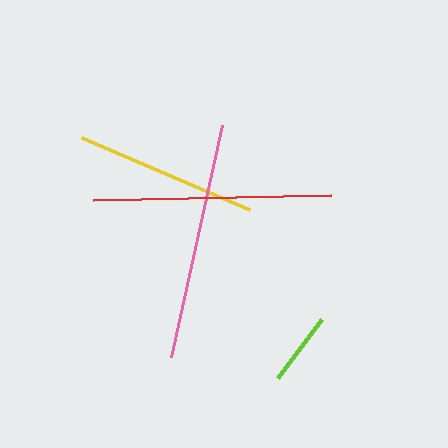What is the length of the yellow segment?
The yellow segment is approximately 183 pixels long.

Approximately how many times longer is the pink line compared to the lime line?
The pink line is approximately 3.2 times the length of the lime line.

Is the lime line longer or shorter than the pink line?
The pink line is longer than the lime line.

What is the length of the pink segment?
The pink segment is approximately 237 pixels long.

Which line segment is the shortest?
The lime line is the shortest at approximately 74 pixels.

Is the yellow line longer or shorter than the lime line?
The yellow line is longer than the lime line.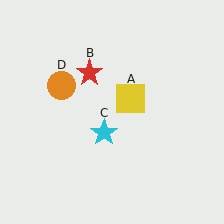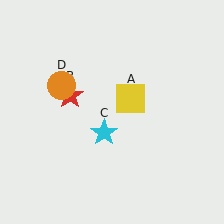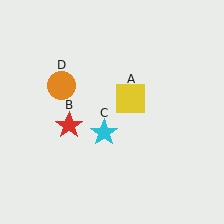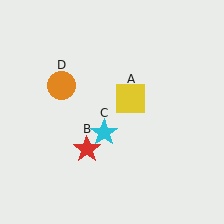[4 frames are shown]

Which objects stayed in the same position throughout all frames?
Yellow square (object A) and cyan star (object C) and orange circle (object D) remained stationary.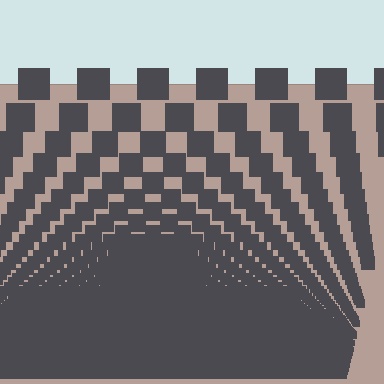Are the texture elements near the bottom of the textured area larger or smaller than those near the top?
Smaller. The gradient is inverted — elements near the bottom are smaller and denser.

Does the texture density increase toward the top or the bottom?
Density increases toward the bottom.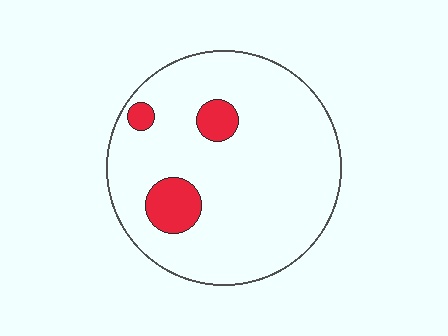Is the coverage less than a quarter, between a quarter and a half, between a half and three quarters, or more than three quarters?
Less than a quarter.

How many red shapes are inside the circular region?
3.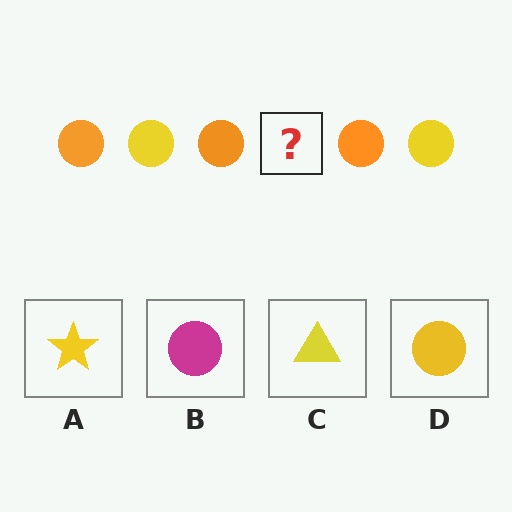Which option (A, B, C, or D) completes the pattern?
D.